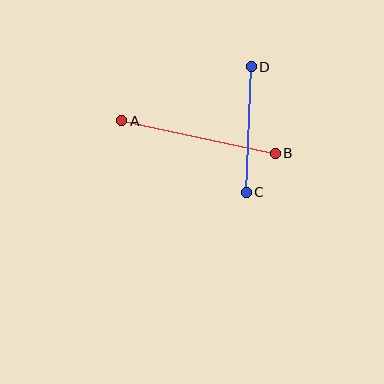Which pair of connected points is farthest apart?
Points A and B are farthest apart.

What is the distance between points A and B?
The distance is approximately 157 pixels.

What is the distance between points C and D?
The distance is approximately 126 pixels.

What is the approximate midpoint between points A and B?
The midpoint is at approximately (198, 137) pixels.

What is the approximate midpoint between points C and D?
The midpoint is at approximately (249, 130) pixels.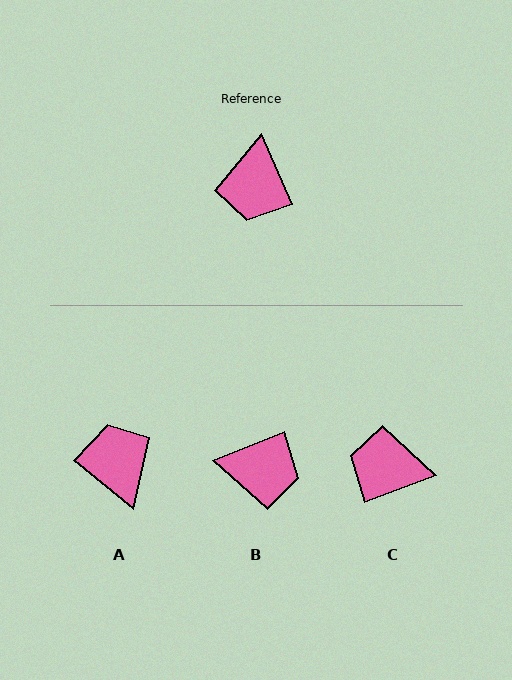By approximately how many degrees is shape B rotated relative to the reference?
Approximately 88 degrees counter-clockwise.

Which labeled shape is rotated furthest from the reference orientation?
A, about 153 degrees away.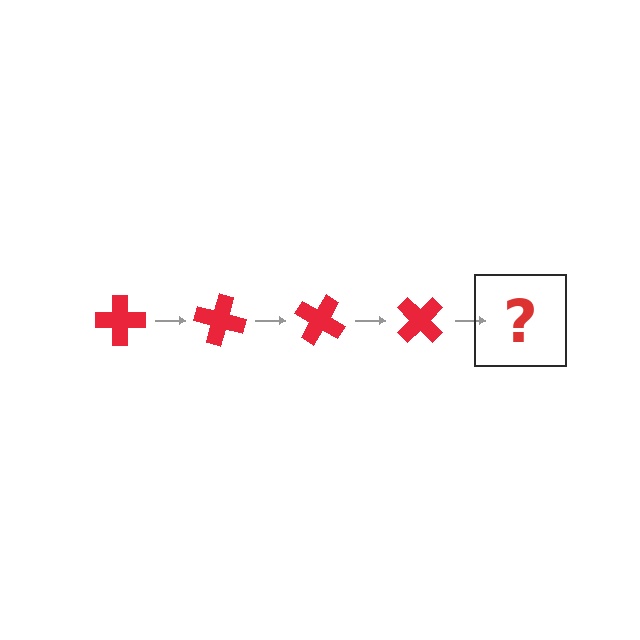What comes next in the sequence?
The next element should be a red cross rotated 60 degrees.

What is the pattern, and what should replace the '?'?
The pattern is that the cross rotates 15 degrees each step. The '?' should be a red cross rotated 60 degrees.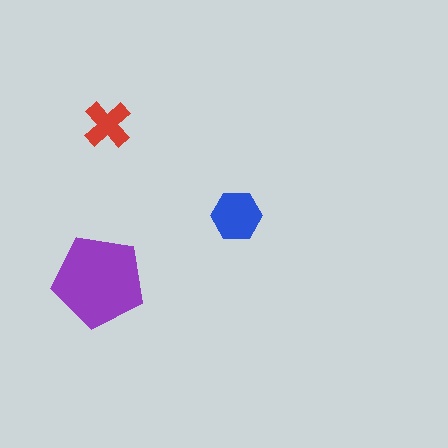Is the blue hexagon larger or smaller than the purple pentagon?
Smaller.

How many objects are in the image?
There are 3 objects in the image.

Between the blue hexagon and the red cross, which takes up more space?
The blue hexagon.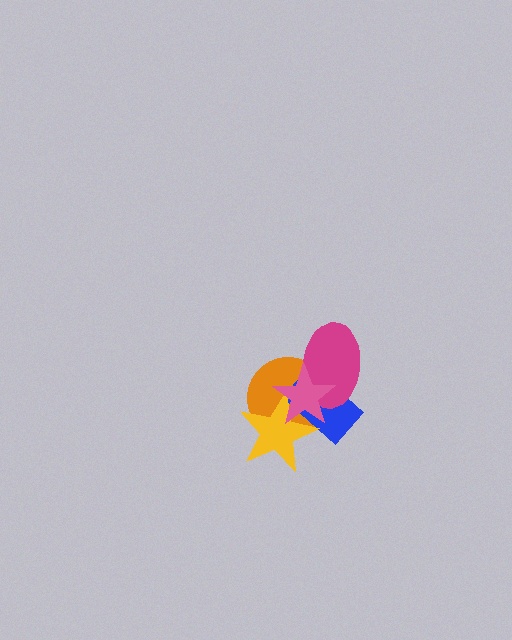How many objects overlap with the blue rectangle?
4 objects overlap with the blue rectangle.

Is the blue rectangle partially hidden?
Yes, it is partially covered by another shape.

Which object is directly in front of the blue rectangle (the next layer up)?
The yellow star is directly in front of the blue rectangle.